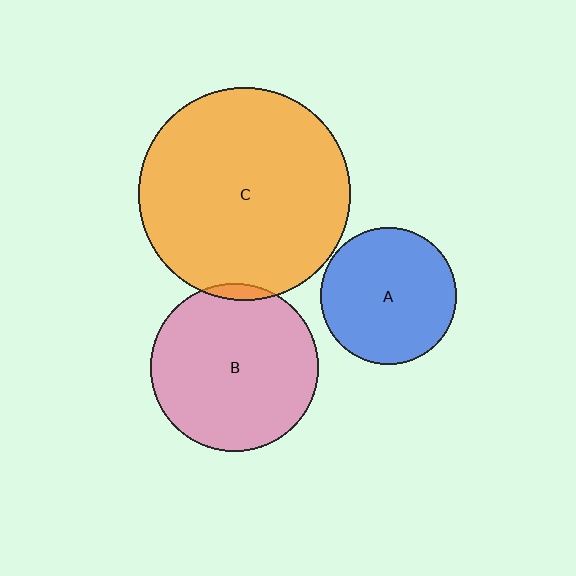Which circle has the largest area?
Circle C (orange).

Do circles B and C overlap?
Yes.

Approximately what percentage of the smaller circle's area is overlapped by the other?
Approximately 5%.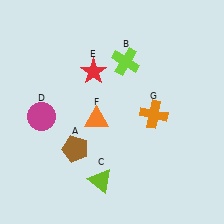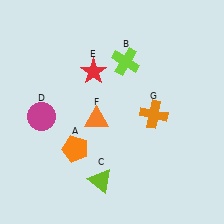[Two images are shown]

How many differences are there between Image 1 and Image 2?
There is 1 difference between the two images.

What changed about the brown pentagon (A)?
In Image 1, A is brown. In Image 2, it changed to orange.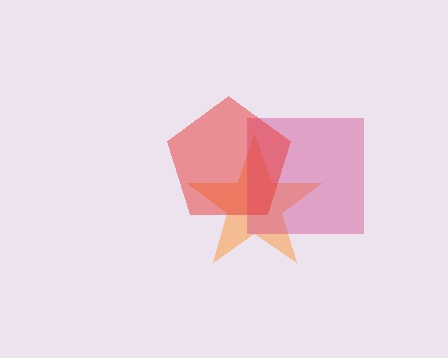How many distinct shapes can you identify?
There are 3 distinct shapes: an orange star, a magenta square, a red pentagon.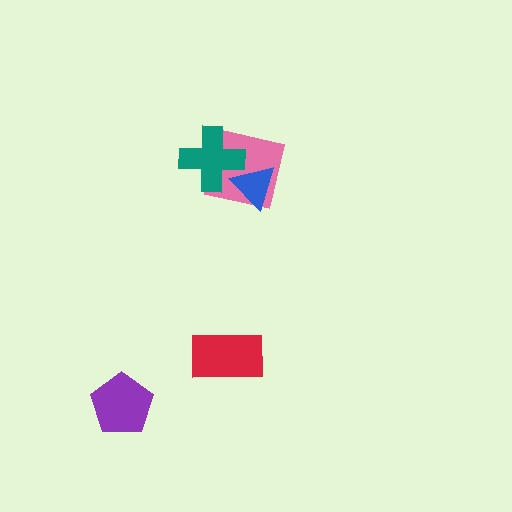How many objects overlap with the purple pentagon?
0 objects overlap with the purple pentagon.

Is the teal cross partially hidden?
Yes, it is partially covered by another shape.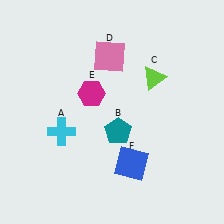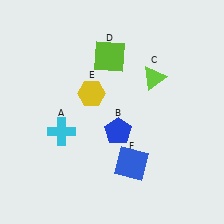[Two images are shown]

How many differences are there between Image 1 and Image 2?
There are 3 differences between the two images.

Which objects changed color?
B changed from teal to blue. D changed from pink to lime. E changed from magenta to yellow.